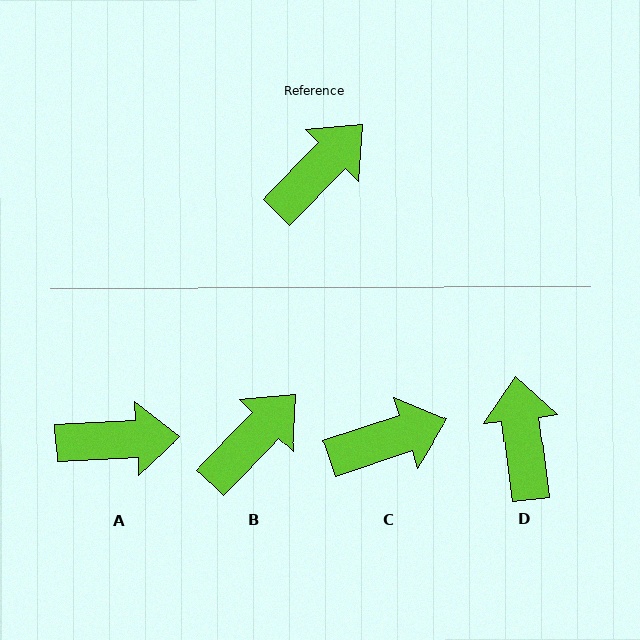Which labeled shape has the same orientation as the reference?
B.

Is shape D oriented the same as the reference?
No, it is off by about 51 degrees.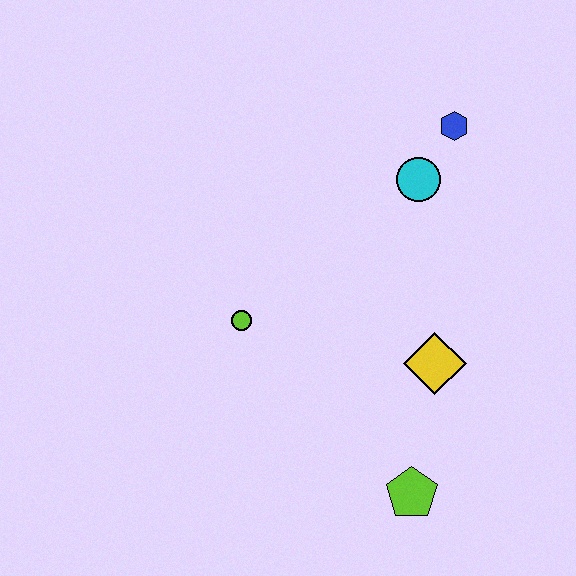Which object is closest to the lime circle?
The yellow diamond is closest to the lime circle.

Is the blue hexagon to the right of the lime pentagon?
Yes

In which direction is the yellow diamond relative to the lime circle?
The yellow diamond is to the right of the lime circle.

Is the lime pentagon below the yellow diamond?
Yes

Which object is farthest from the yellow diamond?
The blue hexagon is farthest from the yellow diamond.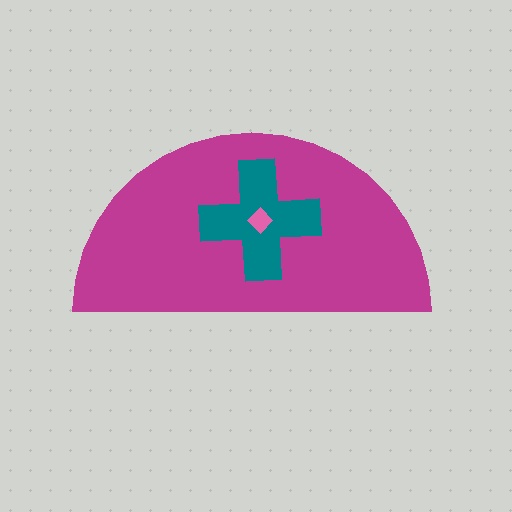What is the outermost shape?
The magenta semicircle.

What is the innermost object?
The pink diamond.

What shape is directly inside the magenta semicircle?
The teal cross.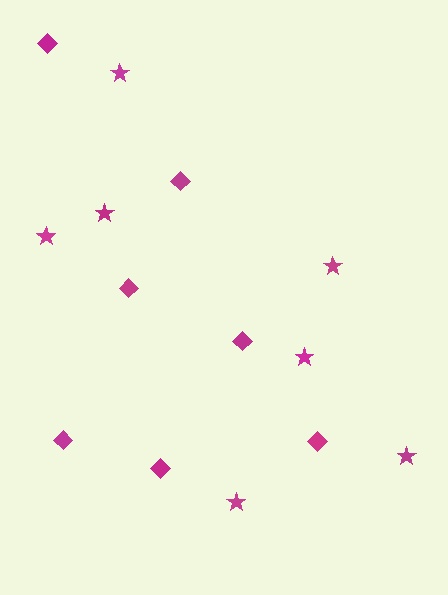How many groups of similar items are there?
There are 2 groups: one group of diamonds (7) and one group of stars (7).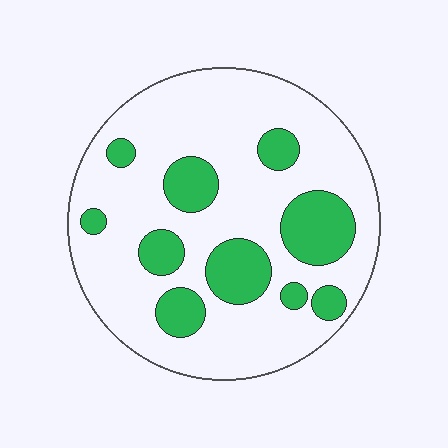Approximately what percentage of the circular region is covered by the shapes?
Approximately 25%.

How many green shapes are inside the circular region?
10.